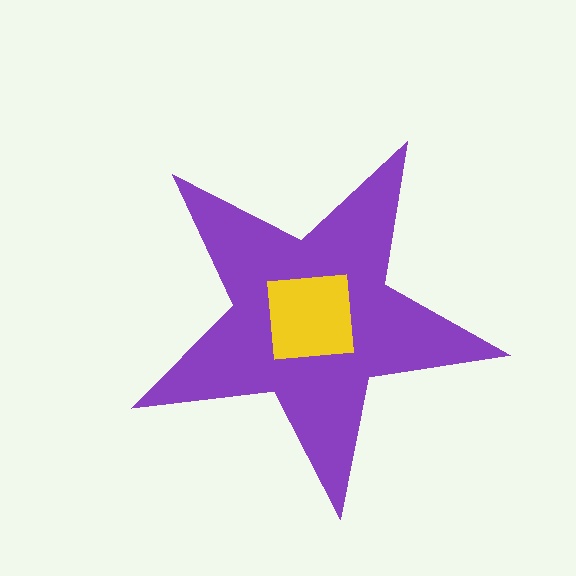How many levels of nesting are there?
2.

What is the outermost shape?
The purple star.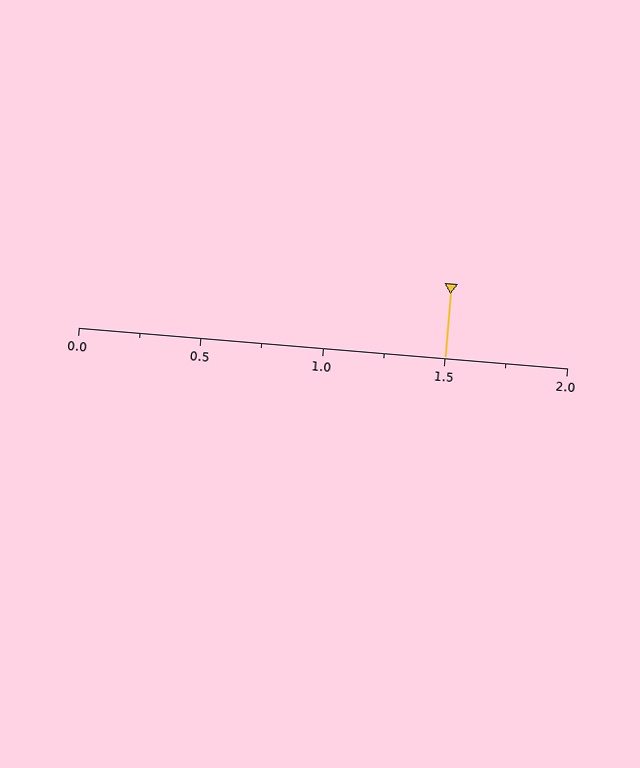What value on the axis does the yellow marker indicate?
The marker indicates approximately 1.5.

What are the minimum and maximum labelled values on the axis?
The axis runs from 0.0 to 2.0.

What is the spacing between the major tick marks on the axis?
The major ticks are spaced 0.5 apart.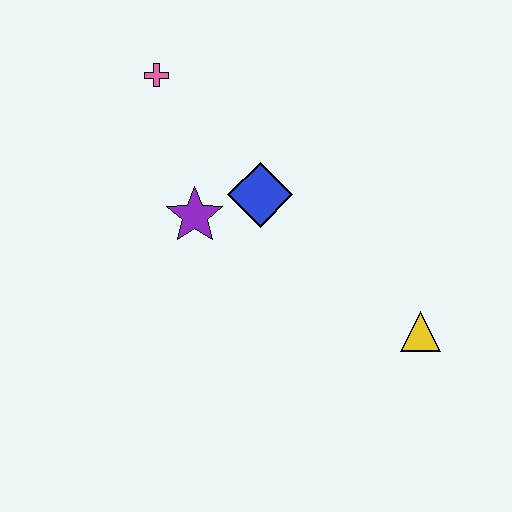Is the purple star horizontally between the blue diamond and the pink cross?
Yes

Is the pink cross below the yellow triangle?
No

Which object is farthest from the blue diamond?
The yellow triangle is farthest from the blue diamond.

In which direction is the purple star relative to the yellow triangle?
The purple star is to the left of the yellow triangle.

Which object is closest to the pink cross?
The purple star is closest to the pink cross.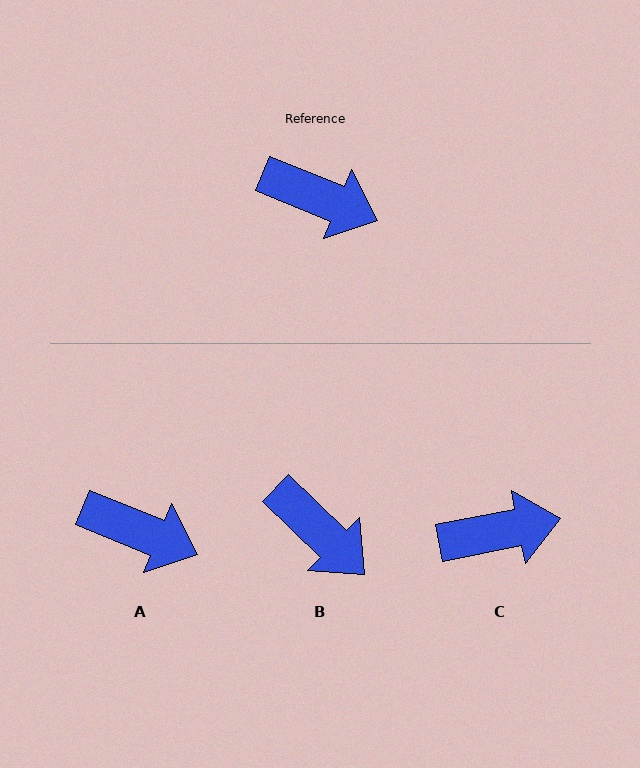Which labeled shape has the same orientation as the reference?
A.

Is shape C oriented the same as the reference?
No, it is off by about 33 degrees.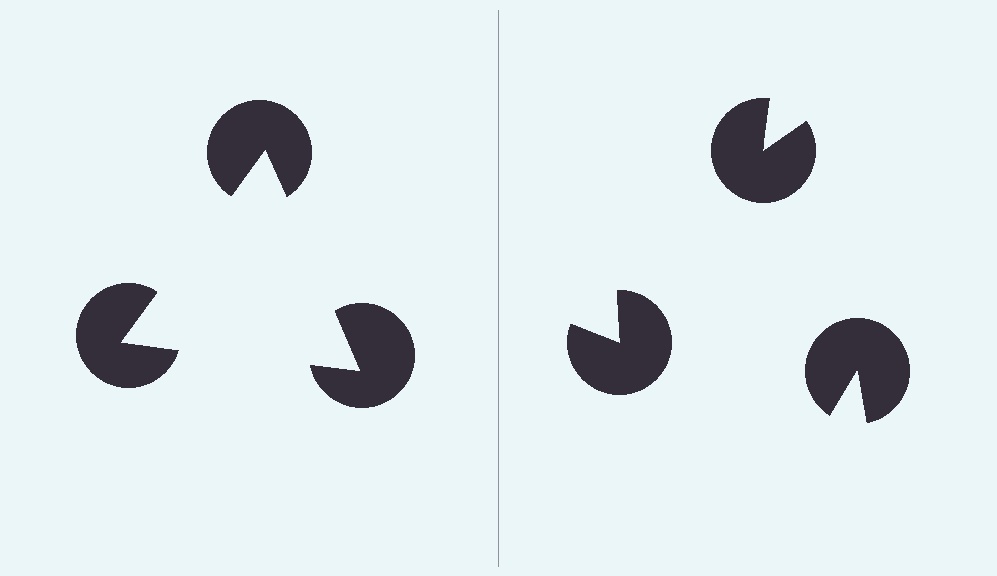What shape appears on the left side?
An illusory triangle.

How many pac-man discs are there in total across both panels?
6 — 3 on each side.